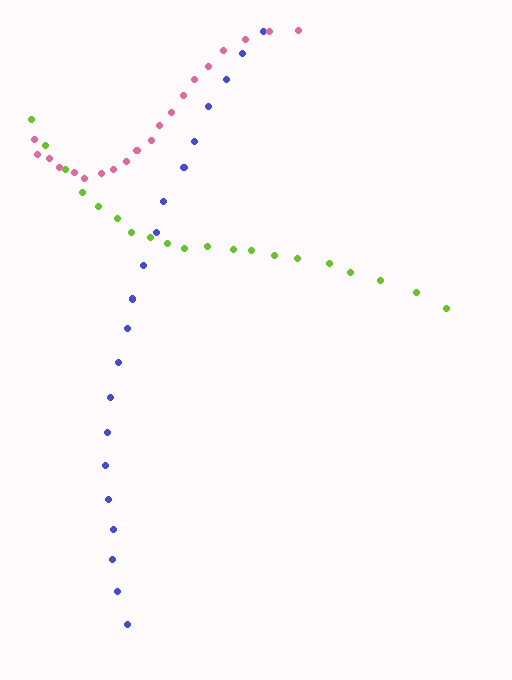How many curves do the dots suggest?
There are 3 distinct paths.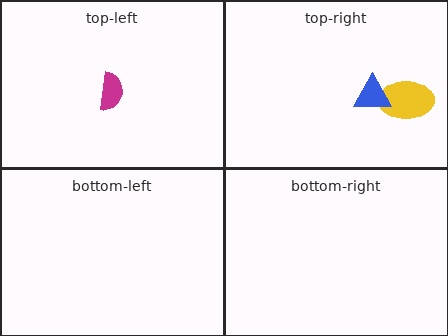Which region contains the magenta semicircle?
The top-left region.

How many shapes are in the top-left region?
1.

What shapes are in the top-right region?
The yellow ellipse, the blue triangle.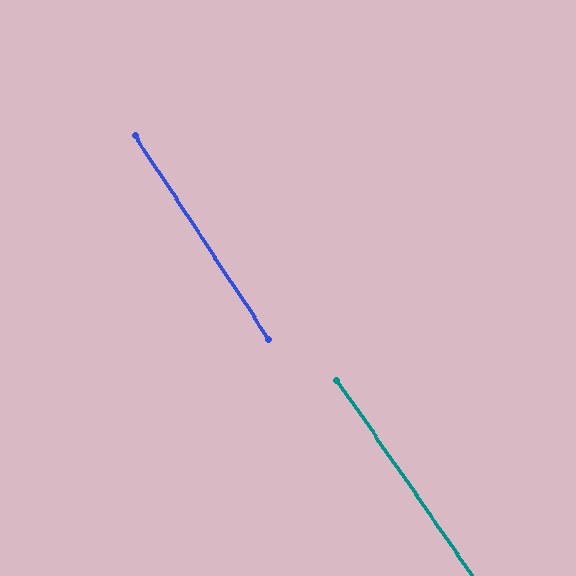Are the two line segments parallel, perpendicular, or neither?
Parallel — their directions differ by only 1.3°.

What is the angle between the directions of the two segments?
Approximately 1 degree.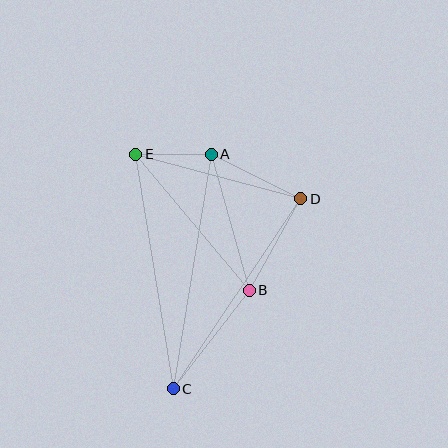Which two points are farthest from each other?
Points C and E are farthest from each other.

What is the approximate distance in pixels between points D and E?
The distance between D and E is approximately 171 pixels.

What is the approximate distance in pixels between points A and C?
The distance between A and C is approximately 237 pixels.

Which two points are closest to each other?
Points A and E are closest to each other.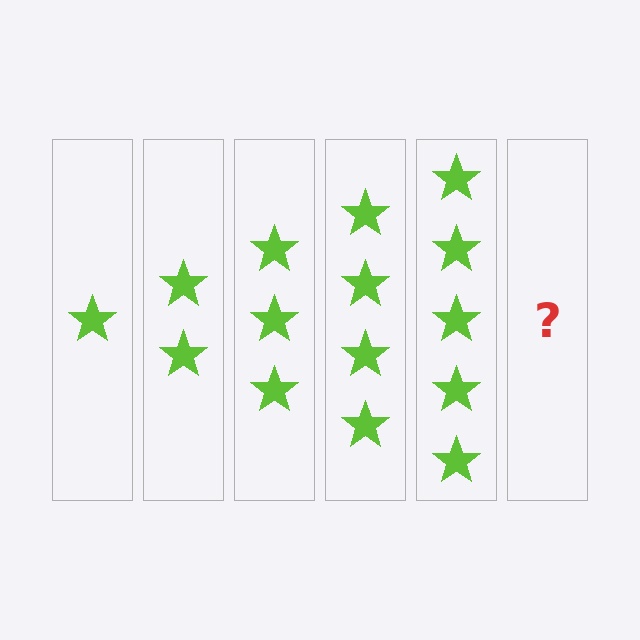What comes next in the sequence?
The next element should be 6 stars.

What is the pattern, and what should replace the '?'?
The pattern is that each step adds one more star. The '?' should be 6 stars.